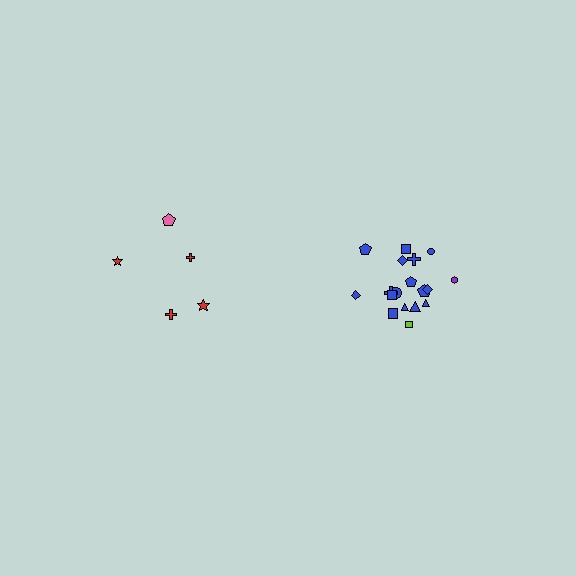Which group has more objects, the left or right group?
The right group.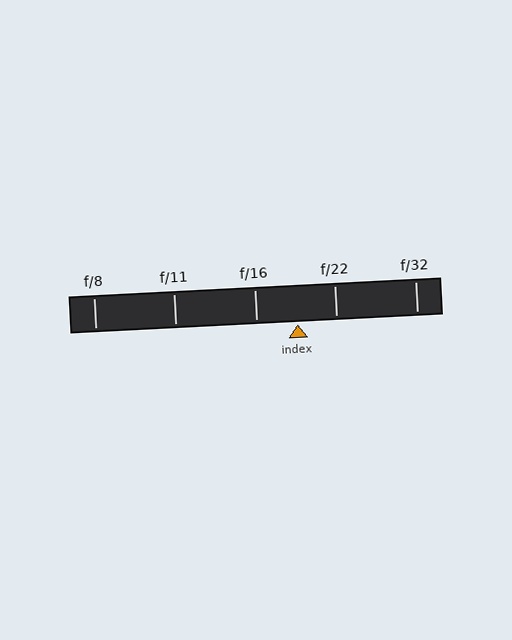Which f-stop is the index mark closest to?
The index mark is closest to f/22.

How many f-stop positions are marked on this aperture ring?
There are 5 f-stop positions marked.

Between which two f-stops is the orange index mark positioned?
The index mark is between f/16 and f/22.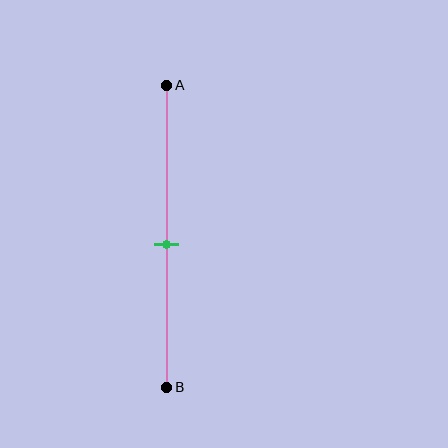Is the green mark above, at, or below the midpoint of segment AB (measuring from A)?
The green mark is approximately at the midpoint of segment AB.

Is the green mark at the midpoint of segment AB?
Yes, the mark is approximately at the midpoint.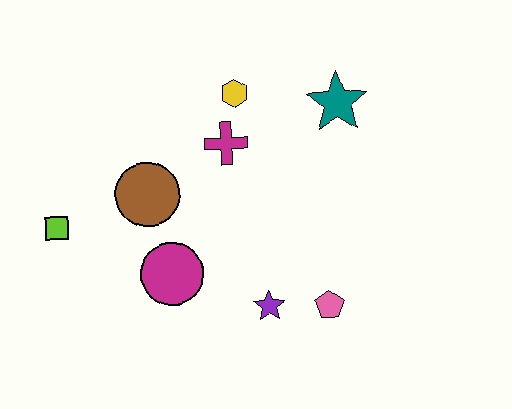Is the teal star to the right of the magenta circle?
Yes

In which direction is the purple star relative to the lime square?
The purple star is to the right of the lime square.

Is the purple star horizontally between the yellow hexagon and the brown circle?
No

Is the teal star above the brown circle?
Yes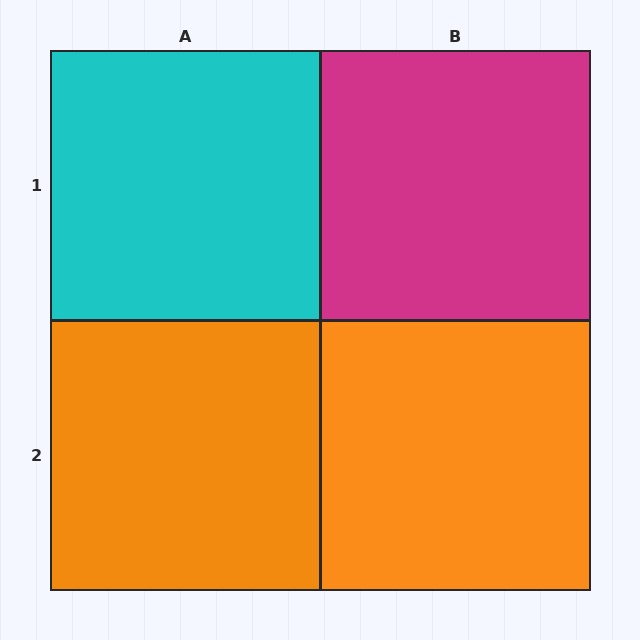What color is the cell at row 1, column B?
Magenta.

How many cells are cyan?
1 cell is cyan.